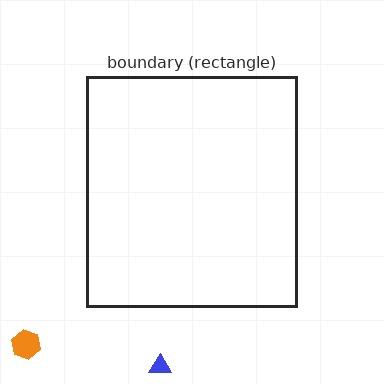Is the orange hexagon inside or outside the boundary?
Outside.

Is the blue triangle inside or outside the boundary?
Outside.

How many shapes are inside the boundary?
0 inside, 2 outside.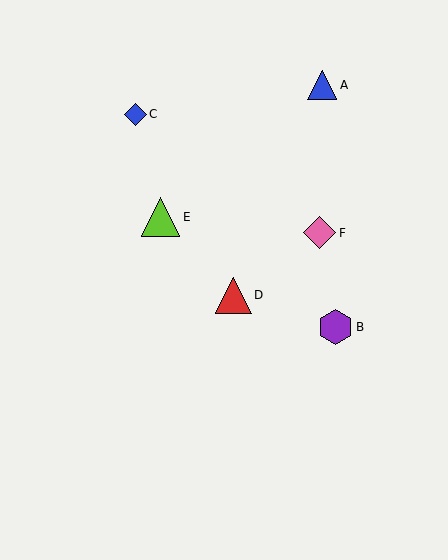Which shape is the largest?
The lime triangle (labeled E) is the largest.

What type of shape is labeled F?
Shape F is a pink diamond.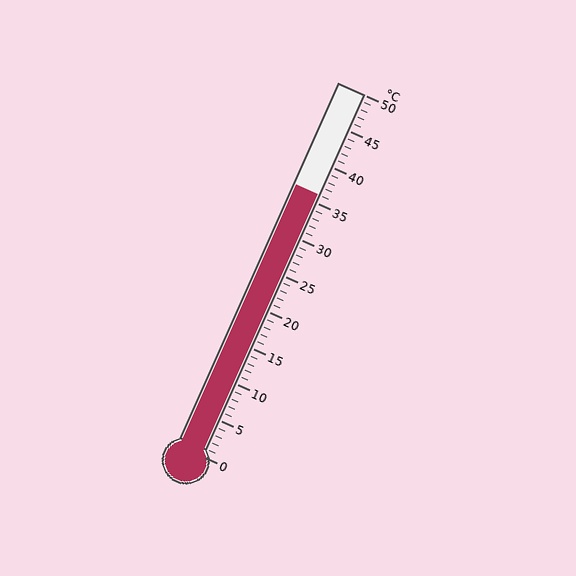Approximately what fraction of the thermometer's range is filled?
The thermometer is filled to approximately 70% of its range.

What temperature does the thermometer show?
The thermometer shows approximately 36°C.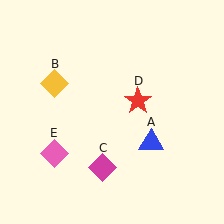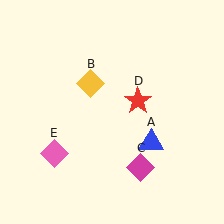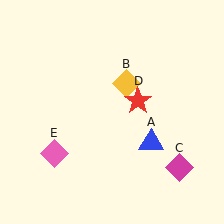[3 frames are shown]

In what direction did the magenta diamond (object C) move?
The magenta diamond (object C) moved right.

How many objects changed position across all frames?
2 objects changed position: yellow diamond (object B), magenta diamond (object C).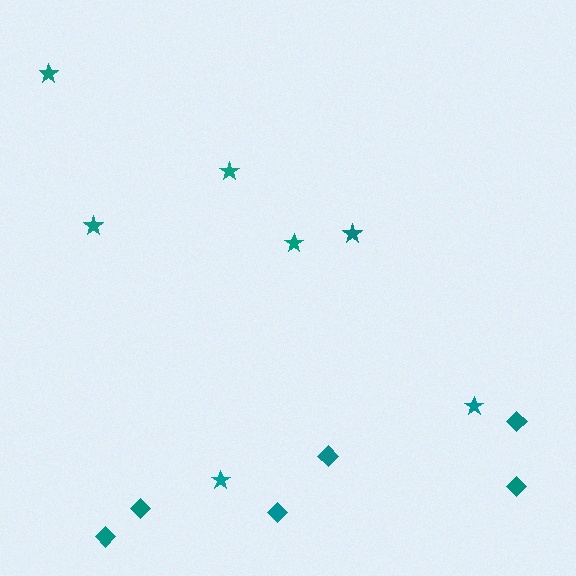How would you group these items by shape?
There are 2 groups: one group of stars (7) and one group of diamonds (6).